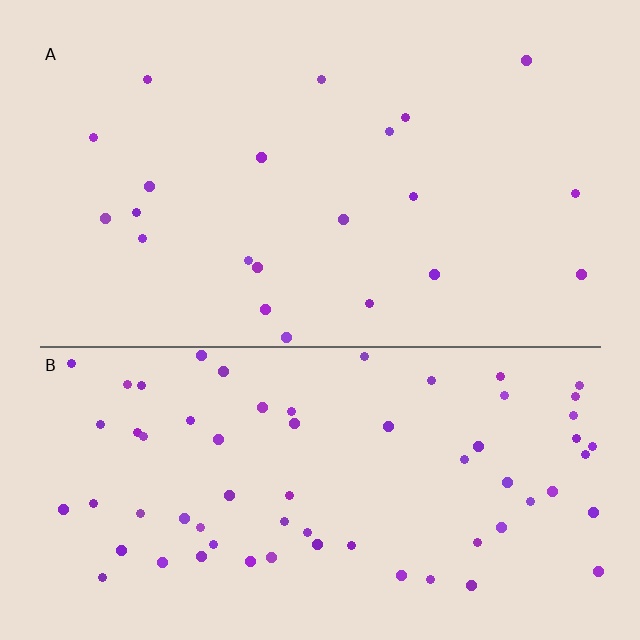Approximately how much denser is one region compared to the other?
Approximately 3.1× — region B over region A.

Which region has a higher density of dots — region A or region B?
B (the bottom).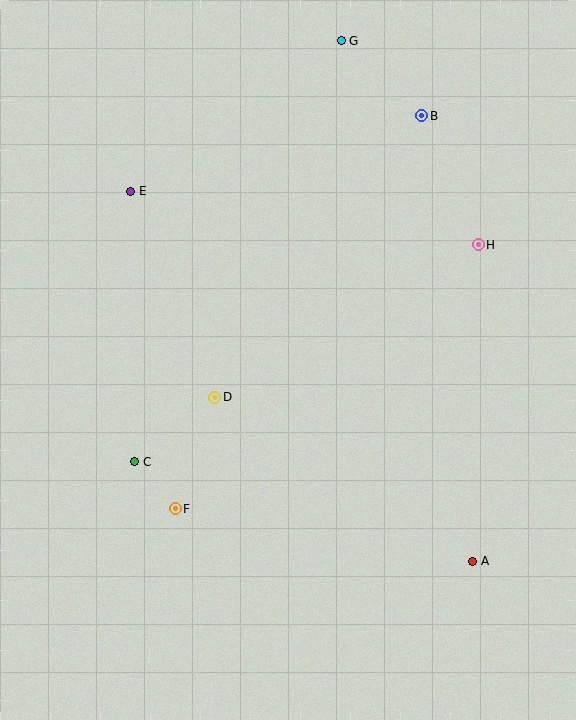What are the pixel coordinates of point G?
Point G is at (341, 41).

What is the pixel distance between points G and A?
The distance between G and A is 537 pixels.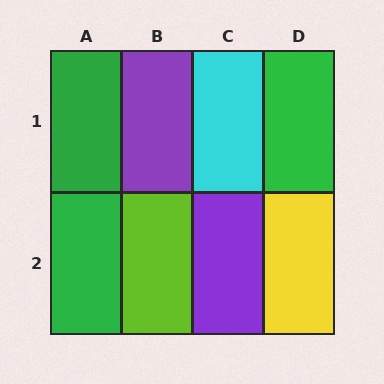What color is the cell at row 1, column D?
Green.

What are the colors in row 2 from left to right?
Green, lime, purple, yellow.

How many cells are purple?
2 cells are purple.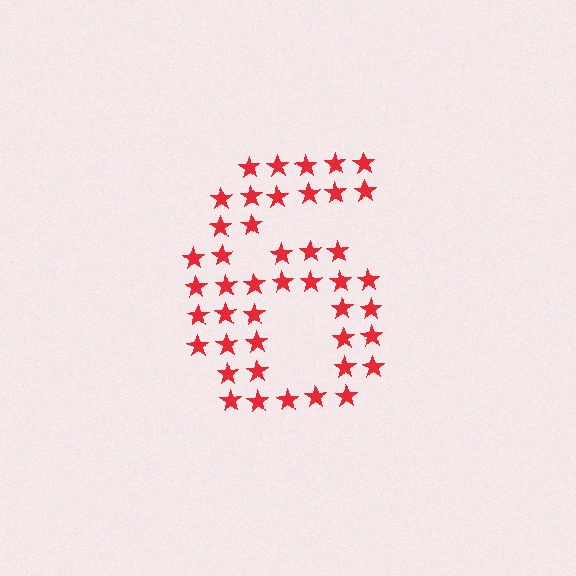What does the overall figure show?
The overall figure shows the digit 6.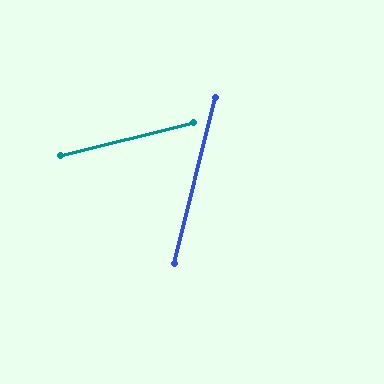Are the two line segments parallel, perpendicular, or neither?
Neither parallel nor perpendicular — they differ by about 62°.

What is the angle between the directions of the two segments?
Approximately 62 degrees.